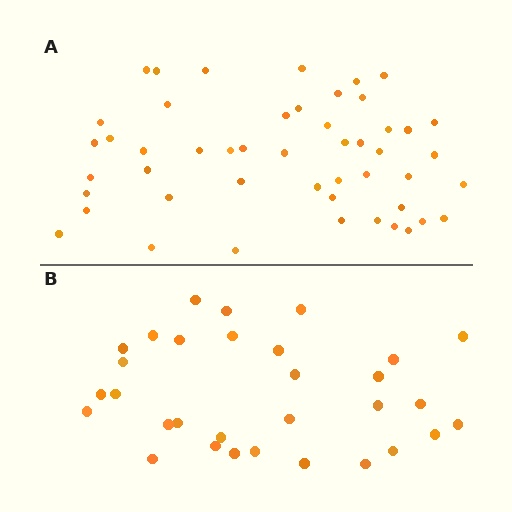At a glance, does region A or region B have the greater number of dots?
Region A (the top region) has more dots.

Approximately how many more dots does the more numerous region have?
Region A has approximately 20 more dots than region B.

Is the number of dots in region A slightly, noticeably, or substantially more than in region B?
Region A has substantially more. The ratio is roughly 1.6 to 1.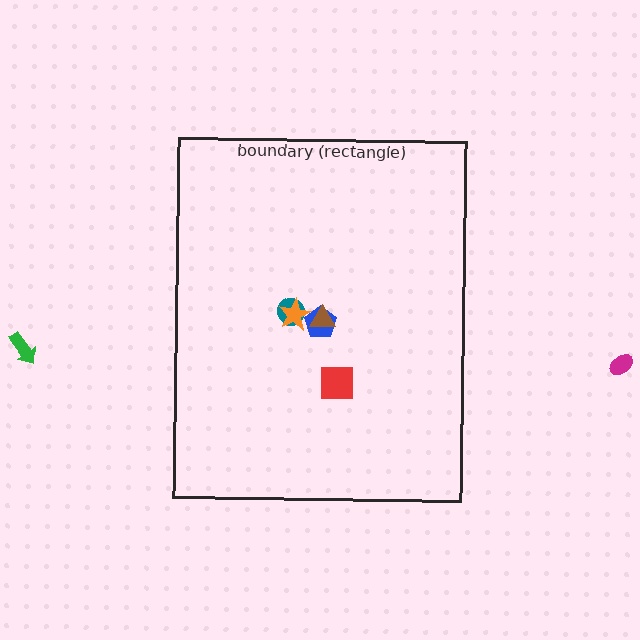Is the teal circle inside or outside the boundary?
Inside.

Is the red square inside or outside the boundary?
Inside.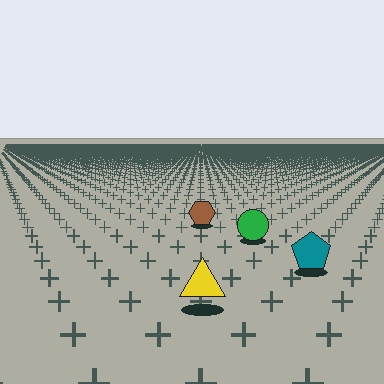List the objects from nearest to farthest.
From nearest to farthest: the yellow triangle, the teal pentagon, the green circle, the brown hexagon.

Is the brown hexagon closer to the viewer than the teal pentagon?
No. The teal pentagon is closer — you can tell from the texture gradient: the ground texture is coarser near it.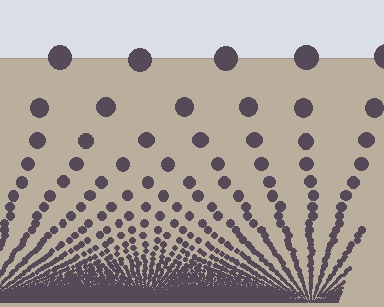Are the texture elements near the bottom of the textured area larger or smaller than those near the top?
Smaller. The gradient is inverted — elements near the bottom are smaller and denser.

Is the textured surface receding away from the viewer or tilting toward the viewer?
The surface appears to tilt toward the viewer. Texture elements get larger and sparser toward the top.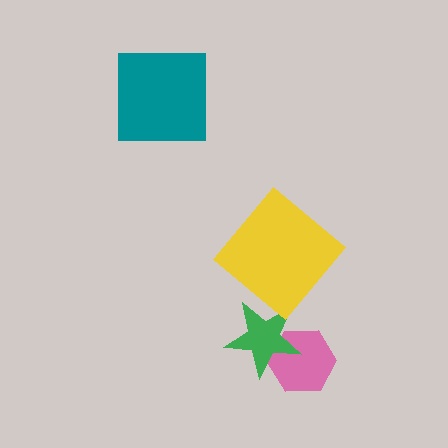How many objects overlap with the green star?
1 object overlaps with the green star.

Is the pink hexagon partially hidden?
Yes, it is partially covered by another shape.